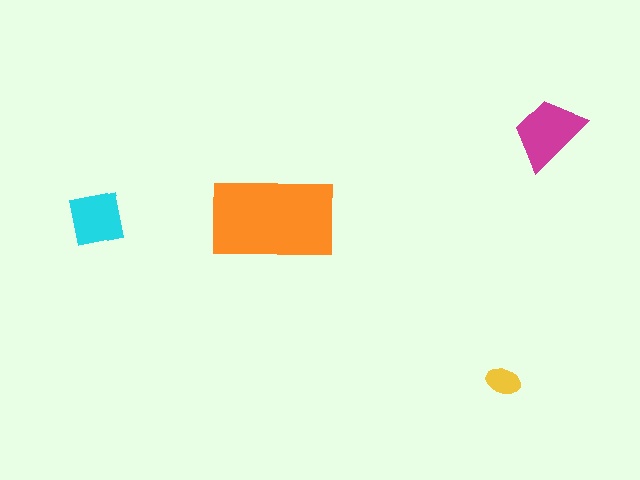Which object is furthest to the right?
The magenta trapezoid is rightmost.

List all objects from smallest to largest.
The yellow ellipse, the cyan square, the magenta trapezoid, the orange rectangle.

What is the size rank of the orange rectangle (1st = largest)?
1st.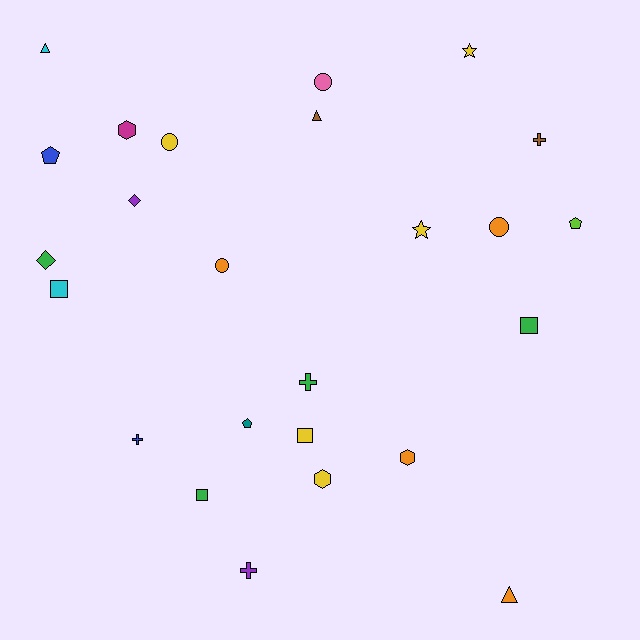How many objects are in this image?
There are 25 objects.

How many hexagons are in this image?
There are 3 hexagons.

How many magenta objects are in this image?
There is 1 magenta object.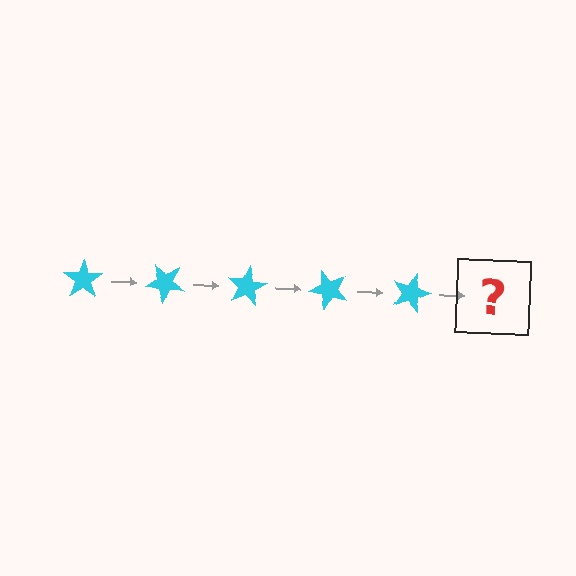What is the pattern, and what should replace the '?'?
The pattern is that the star rotates 40 degrees each step. The '?' should be a cyan star rotated 200 degrees.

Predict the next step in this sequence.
The next step is a cyan star rotated 200 degrees.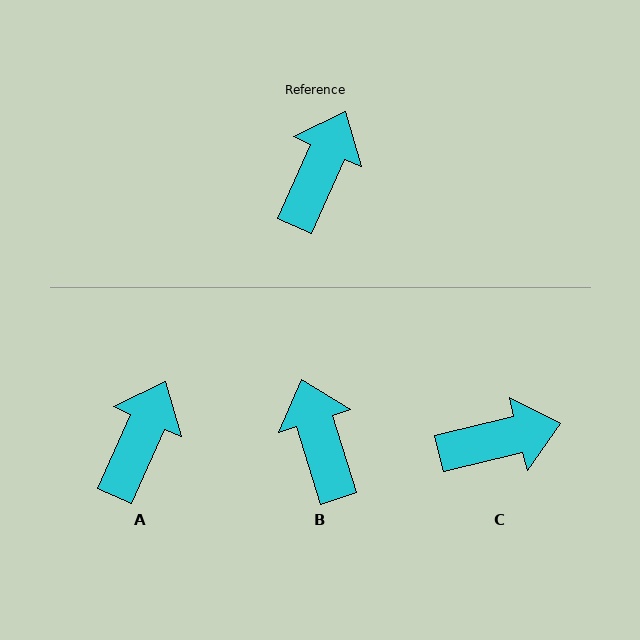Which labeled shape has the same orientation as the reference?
A.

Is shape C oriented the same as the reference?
No, it is off by about 52 degrees.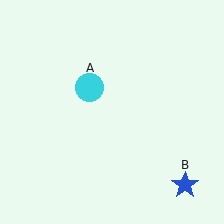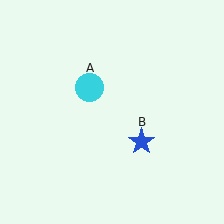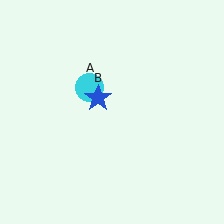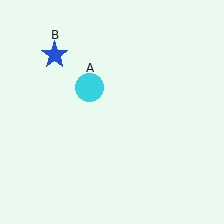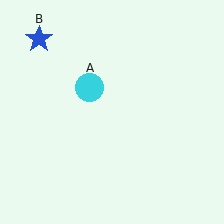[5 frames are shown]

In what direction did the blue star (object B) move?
The blue star (object B) moved up and to the left.